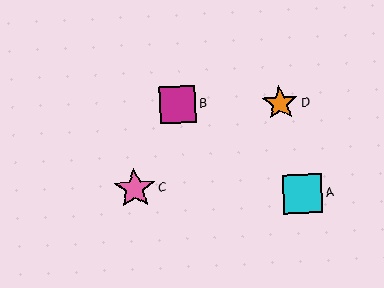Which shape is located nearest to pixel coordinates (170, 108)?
The magenta square (labeled B) at (178, 105) is nearest to that location.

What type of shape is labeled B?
Shape B is a magenta square.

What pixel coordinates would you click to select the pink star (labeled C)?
Click at (135, 189) to select the pink star C.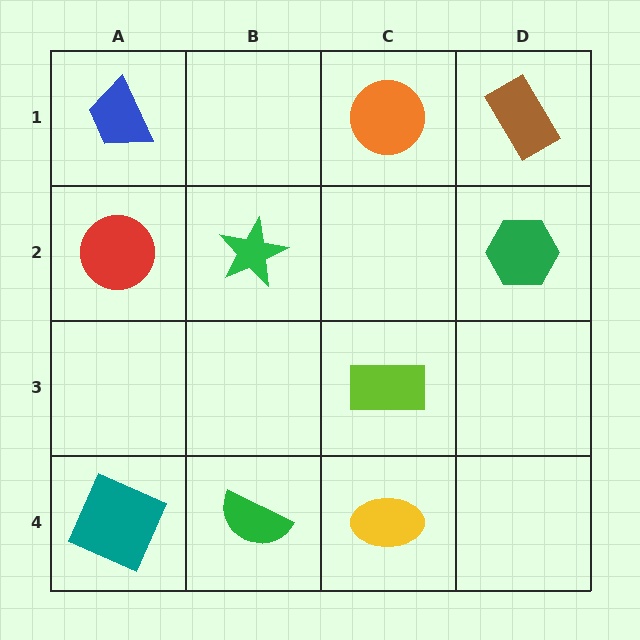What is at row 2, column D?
A green hexagon.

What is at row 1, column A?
A blue trapezoid.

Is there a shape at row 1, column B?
No, that cell is empty.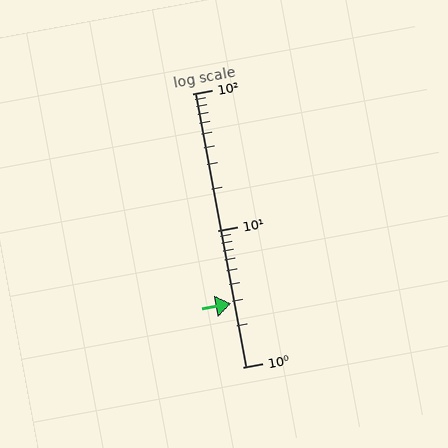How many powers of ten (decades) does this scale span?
The scale spans 2 decades, from 1 to 100.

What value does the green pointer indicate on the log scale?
The pointer indicates approximately 2.9.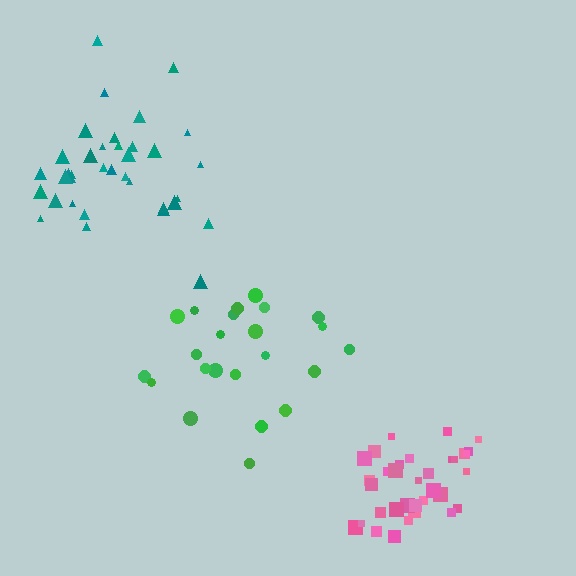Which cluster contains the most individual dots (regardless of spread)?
Teal (35).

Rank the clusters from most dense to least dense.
pink, teal, green.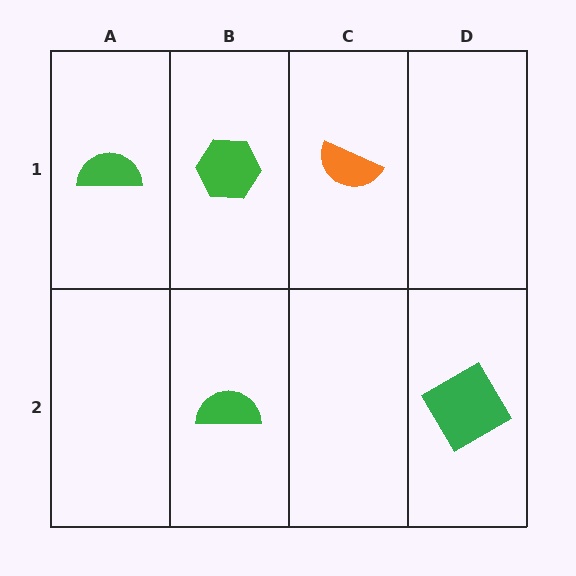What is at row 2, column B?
A green semicircle.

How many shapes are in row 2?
2 shapes.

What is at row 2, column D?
A green diamond.